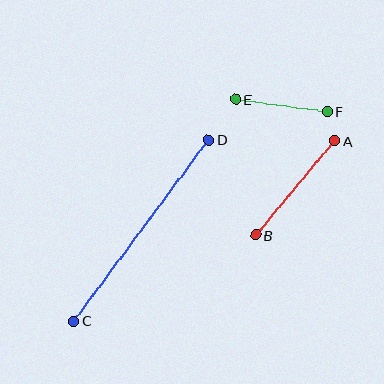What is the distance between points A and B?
The distance is approximately 122 pixels.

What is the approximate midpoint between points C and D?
The midpoint is at approximately (141, 230) pixels.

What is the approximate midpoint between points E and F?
The midpoint is at approximately (281, 105) pixels.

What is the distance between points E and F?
The distance is approximately 93 pixels.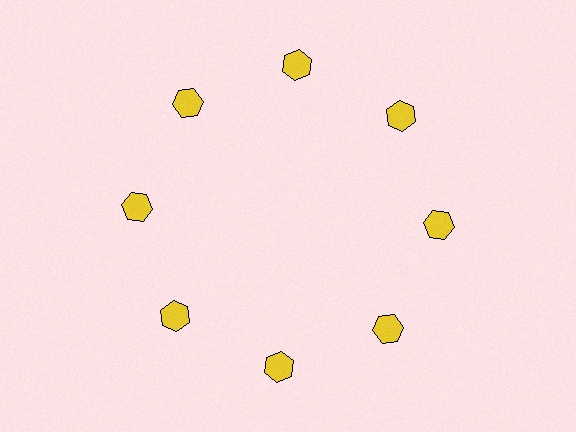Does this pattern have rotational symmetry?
Yes, this pattern has 8-fold rotational symmetry. It looks the same after rotating 45 degrees around the center.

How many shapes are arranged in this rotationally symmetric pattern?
There are 8 shapes, arranged in 8 groups of 1.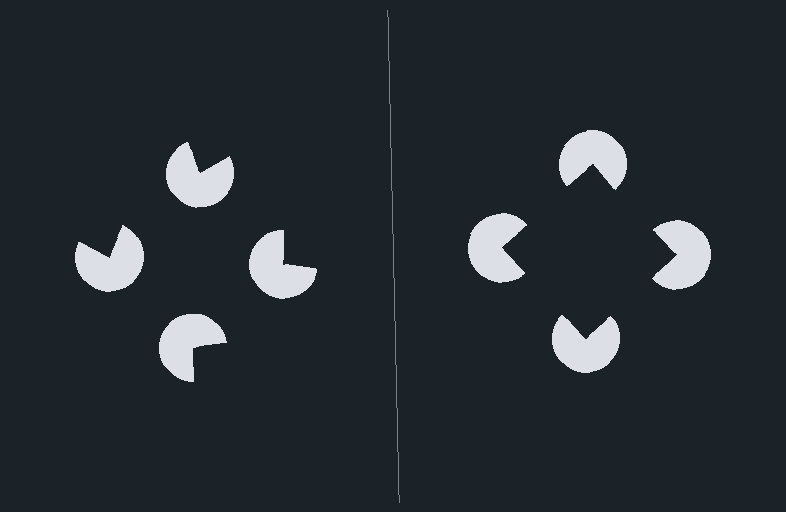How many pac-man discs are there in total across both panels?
8 — 4 on each side.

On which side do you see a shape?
An illusory square appears on the right side. On the left side the wedge cuts are rotated, so no coherent shape forms.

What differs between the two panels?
The pac-man discs are positioned identically on both sides; only the wedge orientations differ. On the right they align to a square; on the left they are misaligned.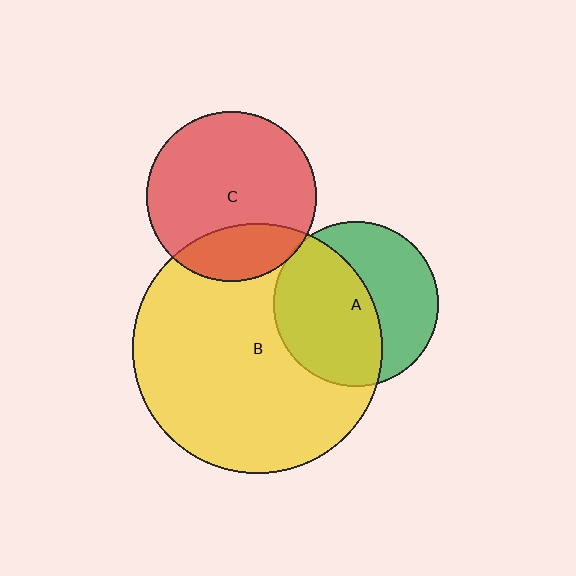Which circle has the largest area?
Circle B (yellow).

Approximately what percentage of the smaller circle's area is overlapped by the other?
Approximately 55%.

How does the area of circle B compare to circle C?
Approximately 2.2 times.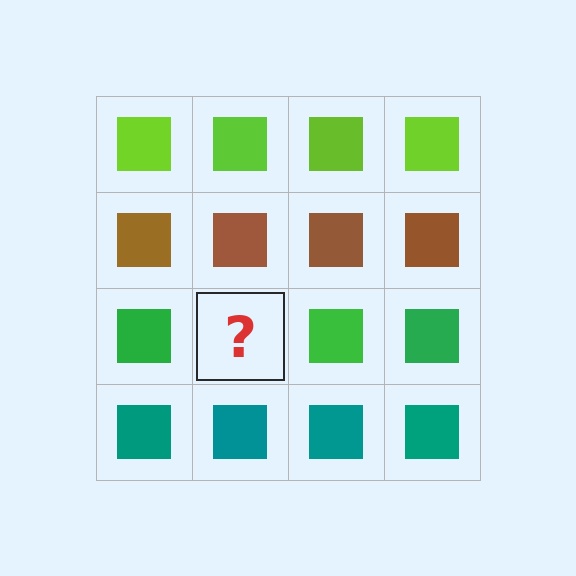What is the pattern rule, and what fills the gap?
The rule is that each row has a consistent color. The gap should be filled with a green square.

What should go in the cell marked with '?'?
The missing cell should contain a green square.